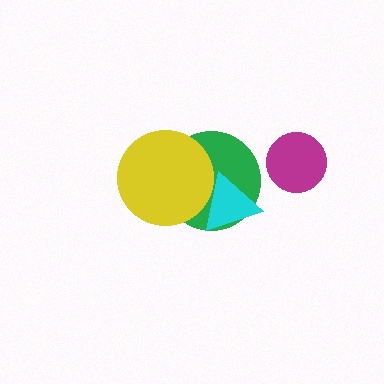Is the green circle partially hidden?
Yes, it is partially covered by another shape.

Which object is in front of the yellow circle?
The cyan triangle is in front of the yellow circle.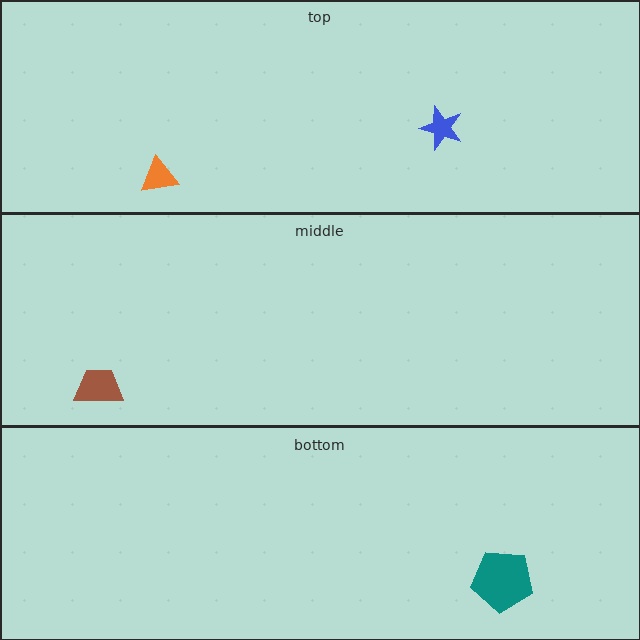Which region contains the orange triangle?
The top region.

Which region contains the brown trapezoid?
The middle region.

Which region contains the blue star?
The top region.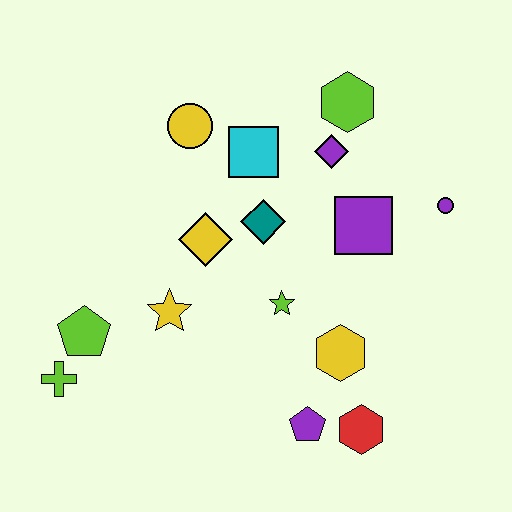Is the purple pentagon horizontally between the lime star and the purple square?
Yes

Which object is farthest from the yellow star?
The purple circle is farthest from the yellow star.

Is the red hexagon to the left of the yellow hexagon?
No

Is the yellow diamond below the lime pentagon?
No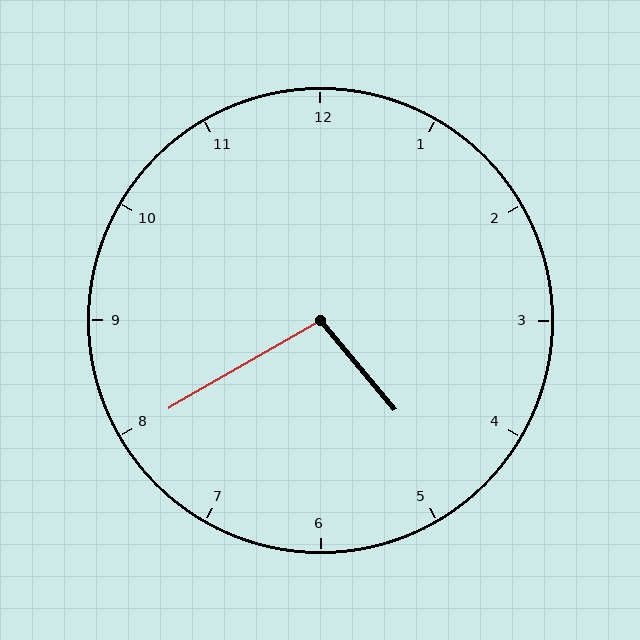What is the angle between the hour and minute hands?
Approximately 100 degrees.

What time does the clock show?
4:40.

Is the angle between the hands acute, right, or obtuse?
It is obtuse.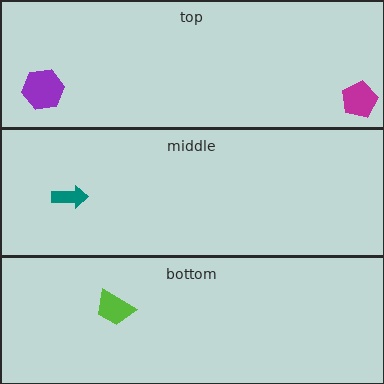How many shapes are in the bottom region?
1.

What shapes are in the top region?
The purple hexagon, the magenta pentagon.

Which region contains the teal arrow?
The middle region.